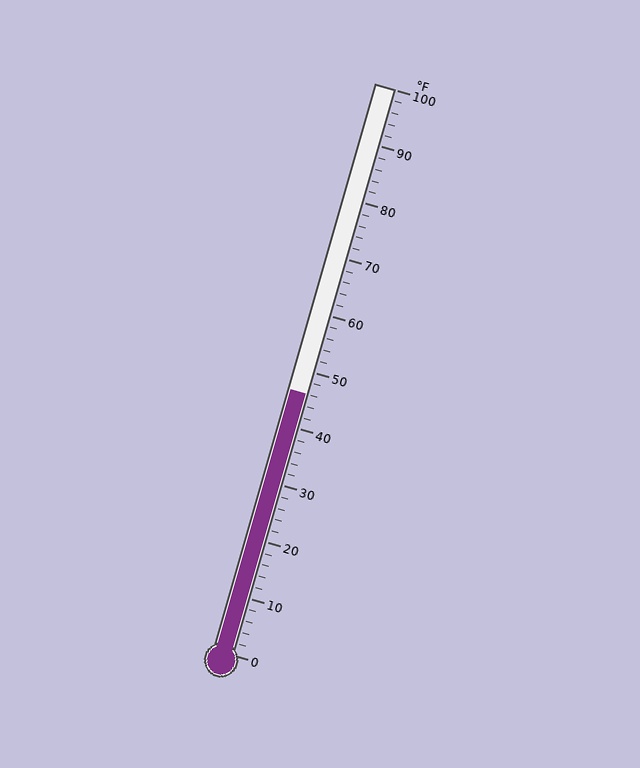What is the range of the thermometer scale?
The thermometer scale ranges from 0°F to 100°F.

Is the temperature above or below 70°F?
The temperature is below 70°F.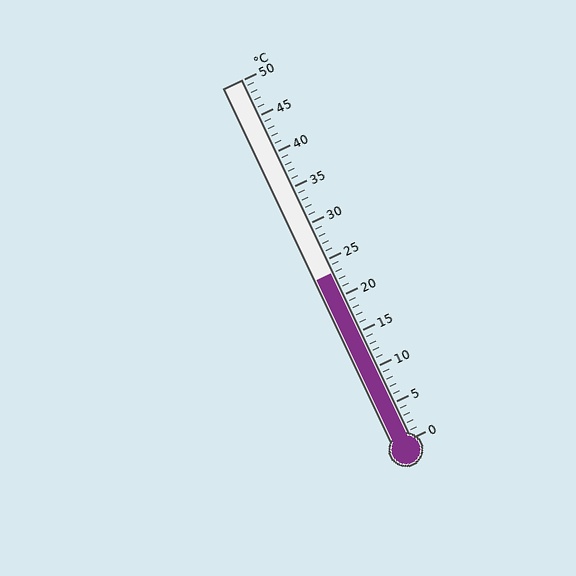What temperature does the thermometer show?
The thermometer shows approximately 23°C.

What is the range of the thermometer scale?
The thermometer scale ranges from 0°C to 50°C.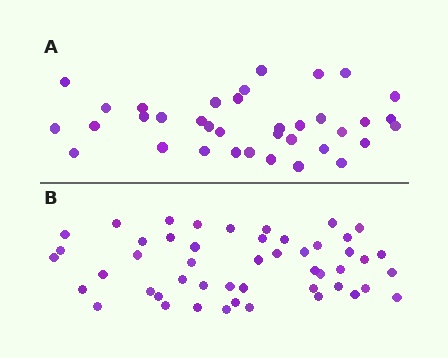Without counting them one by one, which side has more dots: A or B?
Region B (the bottom region) has more dots.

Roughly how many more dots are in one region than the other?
Region B has approximately 15 more dots than region A.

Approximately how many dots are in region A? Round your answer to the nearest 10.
About 40 dots. (The exact count is 36, which rounds to 40.)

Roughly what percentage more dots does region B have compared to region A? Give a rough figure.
About 35% more.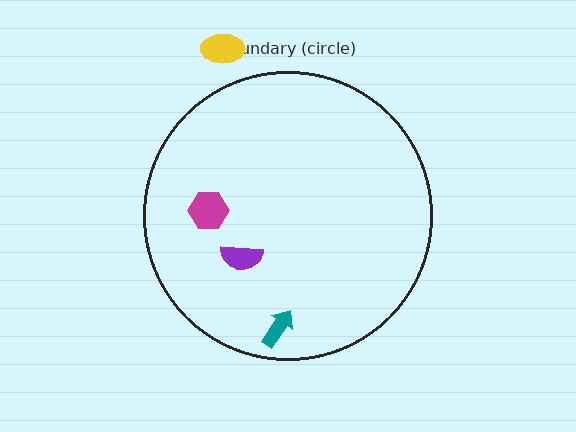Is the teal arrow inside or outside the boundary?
Inside.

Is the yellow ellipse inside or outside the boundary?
Outside.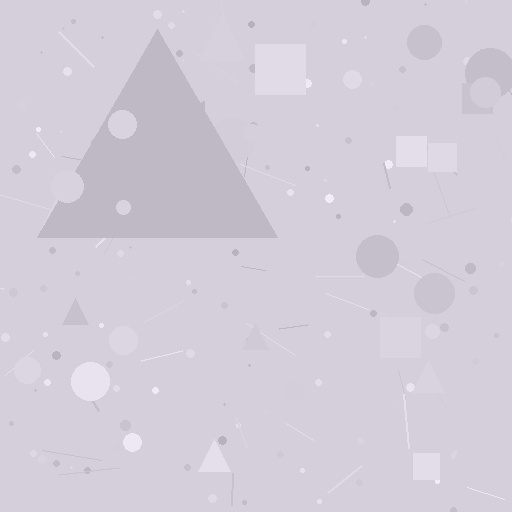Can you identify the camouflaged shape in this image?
The camouflaged shape is a triangle.